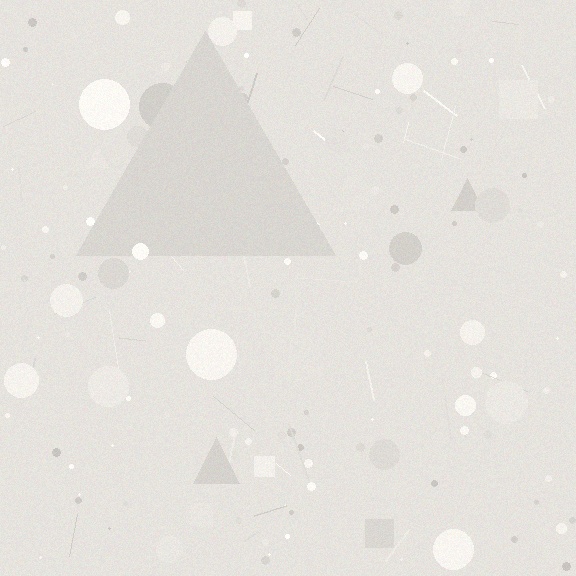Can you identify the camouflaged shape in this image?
The camouflaged shape is a triangle.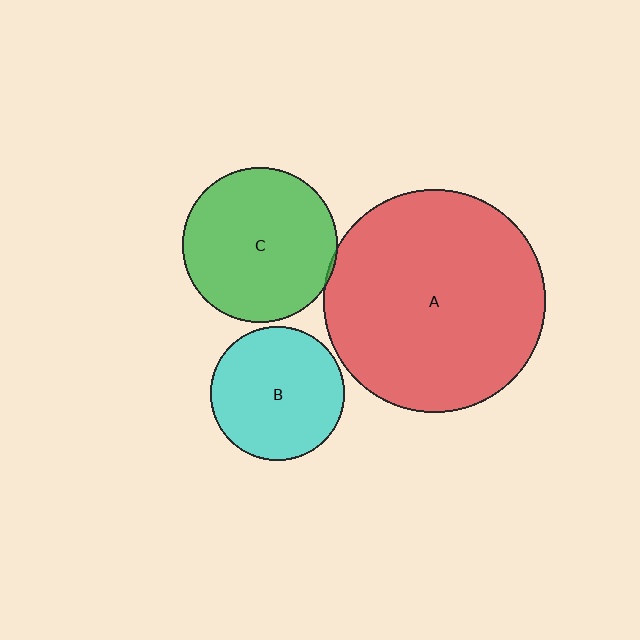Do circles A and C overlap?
Yes.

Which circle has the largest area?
Circle A (red).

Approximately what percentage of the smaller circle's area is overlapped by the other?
Approximately 5%.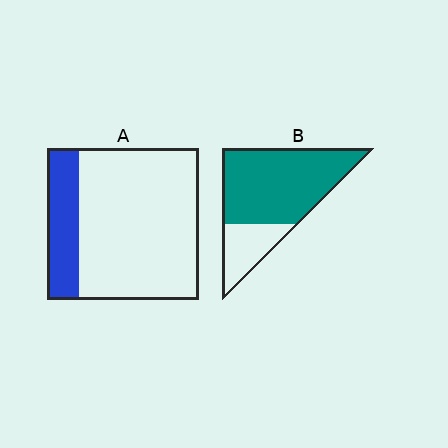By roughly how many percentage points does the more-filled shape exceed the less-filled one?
By roughly 55 percentage points (B over A).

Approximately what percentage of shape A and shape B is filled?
A is approximately 20% and B is approximately 75%.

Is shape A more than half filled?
No.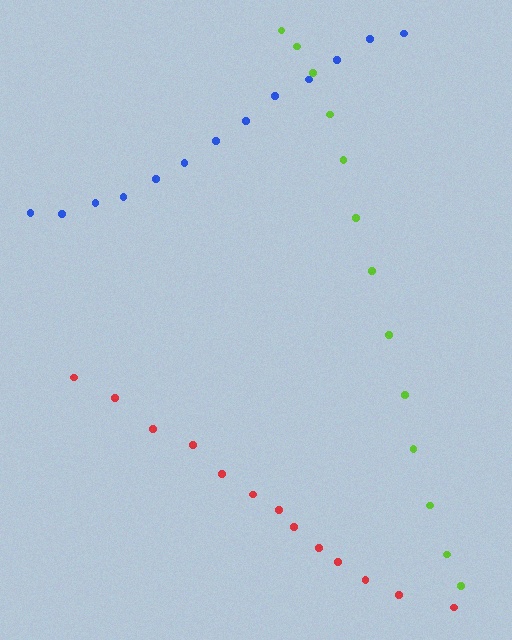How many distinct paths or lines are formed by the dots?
There are 3 distinct paths.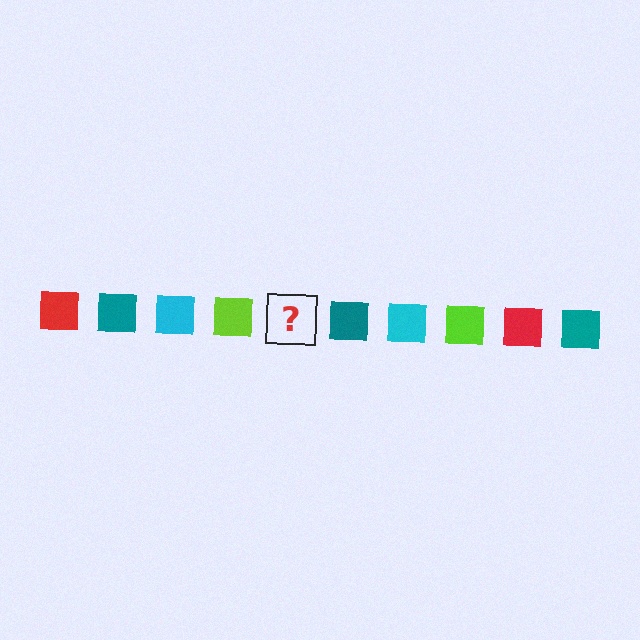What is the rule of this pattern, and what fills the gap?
The rule is that the pattern cycles through red, teal, cyan, lime squares. The gap should be filled with a red square.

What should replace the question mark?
The question mark should be replaced with a red square.